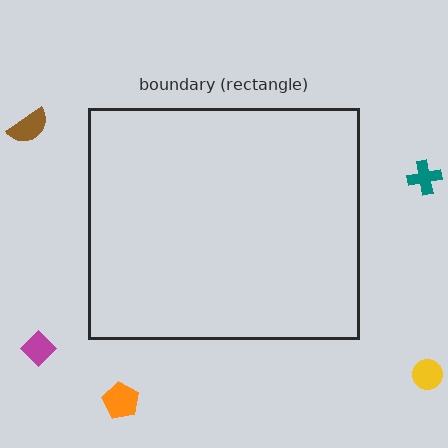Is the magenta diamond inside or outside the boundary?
Outside.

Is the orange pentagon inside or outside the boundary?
Outside.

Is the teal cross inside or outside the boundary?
Outside.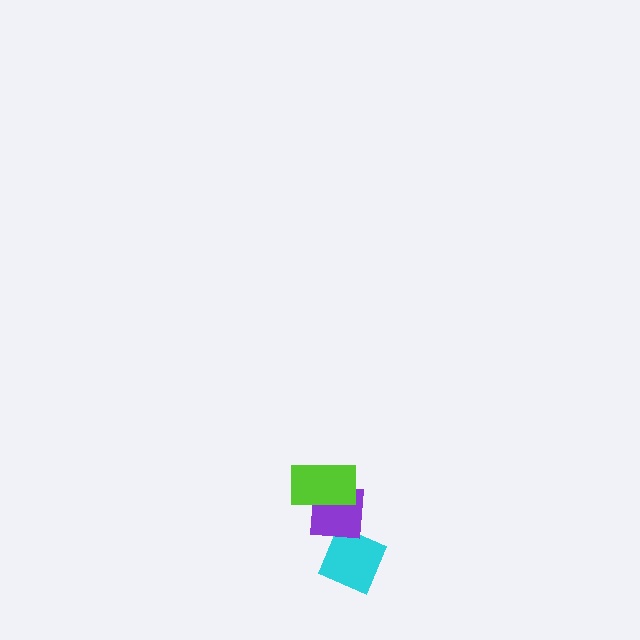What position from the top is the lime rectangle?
The lime rectangle is 1st from the top.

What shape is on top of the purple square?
The lime rectangle is on top of the purple square.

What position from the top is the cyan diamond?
The cyan diamond is 3rd from the top.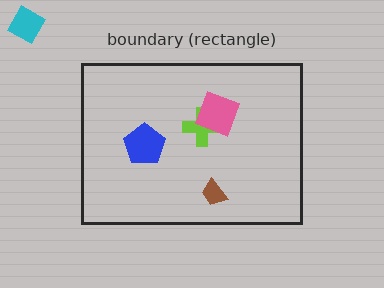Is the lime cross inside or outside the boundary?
Inside.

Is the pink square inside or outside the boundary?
Inside.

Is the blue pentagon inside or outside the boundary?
Inside.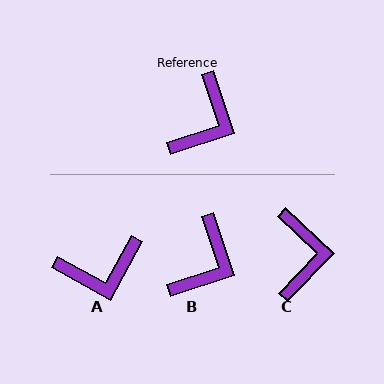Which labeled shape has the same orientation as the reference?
B.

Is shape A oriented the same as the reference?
No, it is off by about 47 degrees.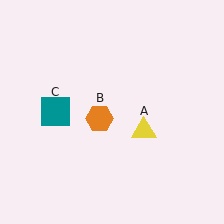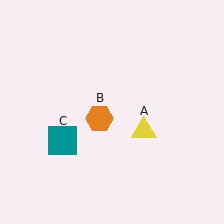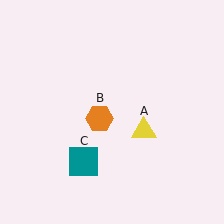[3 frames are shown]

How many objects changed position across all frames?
1 object changed position: teal square (object C).